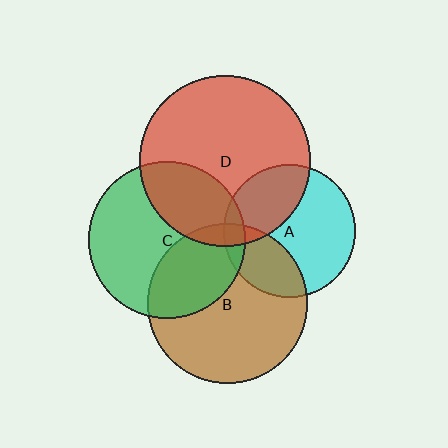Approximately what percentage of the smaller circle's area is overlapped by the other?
Approximately 30%.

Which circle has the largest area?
Circle D (red).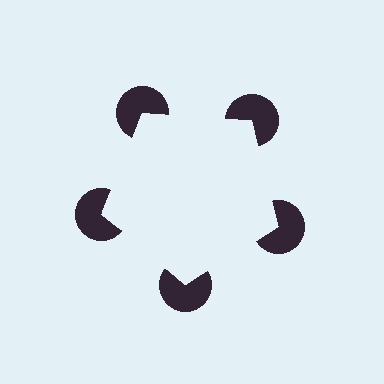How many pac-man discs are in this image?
There are 5 — one at each vertex of the illusory pentagon.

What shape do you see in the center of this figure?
An illusory pentagon — its edges are inferred from the aligned wedge cuts in the pac-man discs, not physically drawn.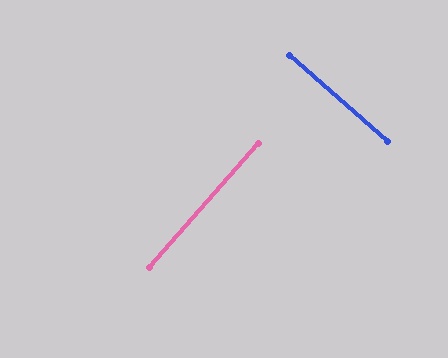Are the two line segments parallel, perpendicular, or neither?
Perpendicular — they meet at approximately 90°.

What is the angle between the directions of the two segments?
Approximately 90 degrees.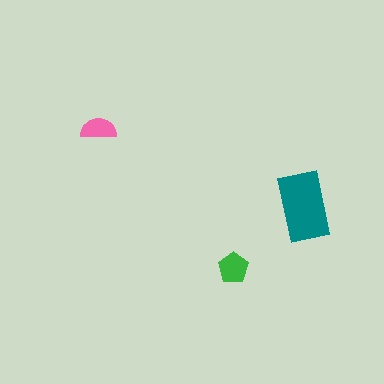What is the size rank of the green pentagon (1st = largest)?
2nd.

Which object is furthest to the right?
The teal rectangle is rightmost.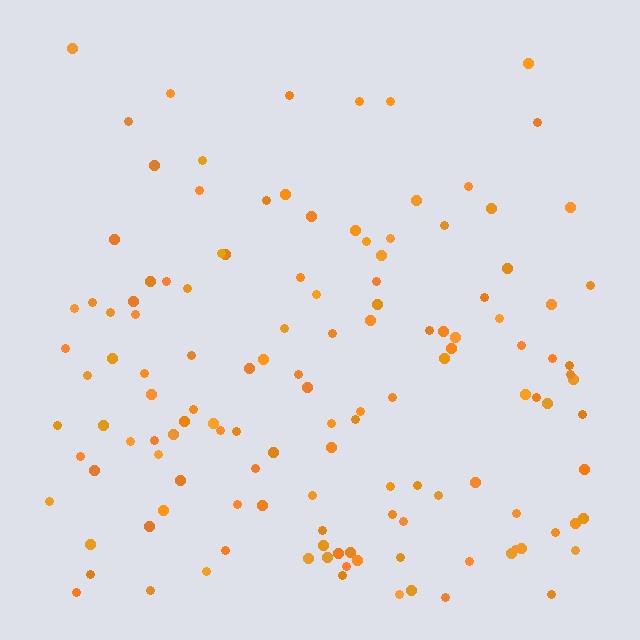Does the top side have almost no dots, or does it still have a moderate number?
Still a moderate number, just noticeably fewer than the bottom.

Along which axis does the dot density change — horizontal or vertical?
Vertical.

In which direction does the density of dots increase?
From top to bottom, with the bottom side densest.